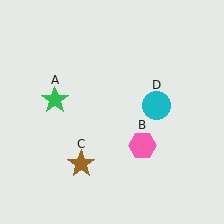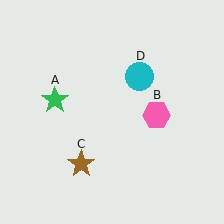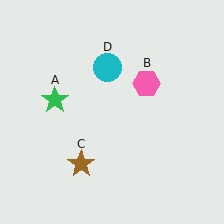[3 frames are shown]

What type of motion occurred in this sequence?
The pink hexagon (object B), cyan circle (object D) rotated counterclockwise around the center of the scene.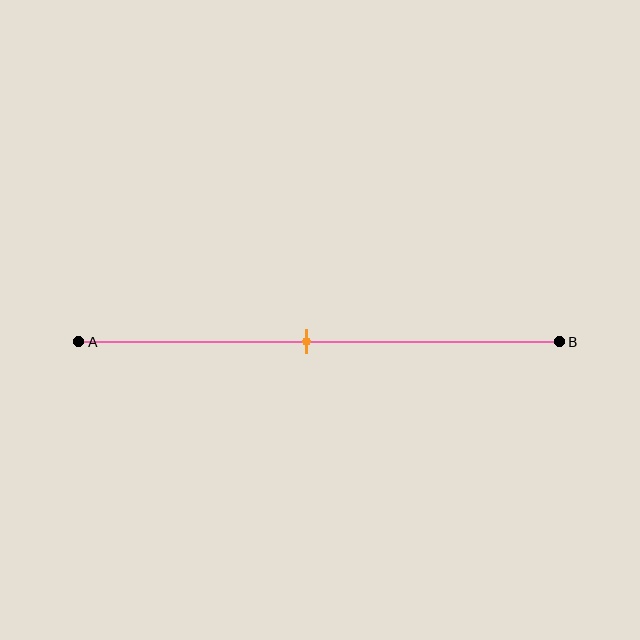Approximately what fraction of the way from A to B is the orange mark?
The orange mark is approximately 50% of the way from A to B.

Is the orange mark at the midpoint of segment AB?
Yes, the mark is approximately at the midpoint.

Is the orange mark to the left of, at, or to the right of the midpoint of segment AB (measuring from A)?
The orange mark is approximately at the midpoint of segment AB.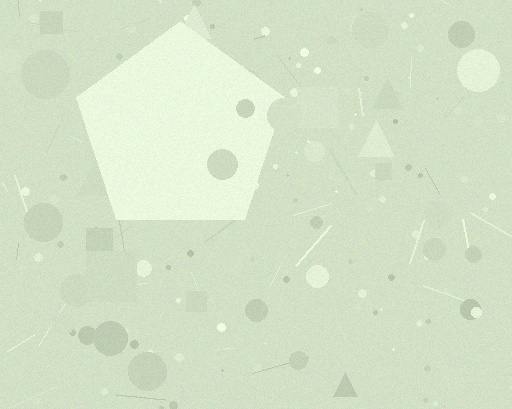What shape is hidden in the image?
A pentagon is hidden in the image.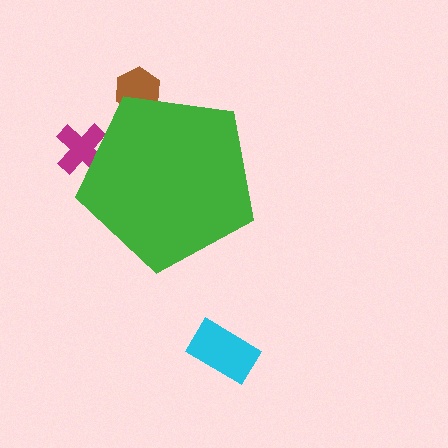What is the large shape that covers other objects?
A green pentagon.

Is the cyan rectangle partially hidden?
No, the cyan rectangle is fully visible.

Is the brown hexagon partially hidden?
Yes, the brown hexagon is partially hidden behind the green pentagon.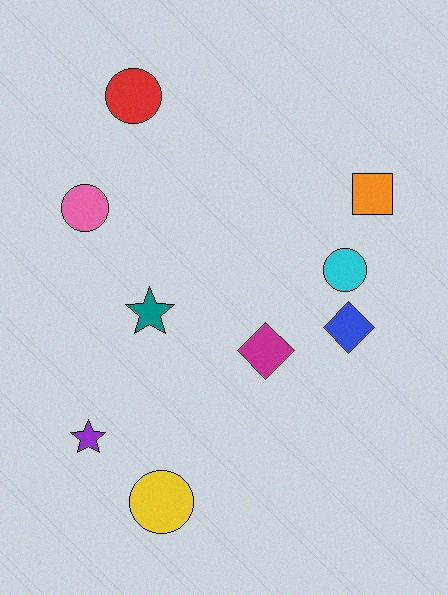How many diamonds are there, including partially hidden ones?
There are 2 diamonds.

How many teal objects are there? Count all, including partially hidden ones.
There is 1 teal object.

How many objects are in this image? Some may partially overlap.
There are 9 objects.